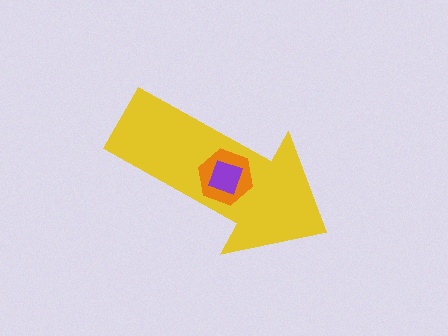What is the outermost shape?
The yellow arrow.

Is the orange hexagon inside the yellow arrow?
Yes.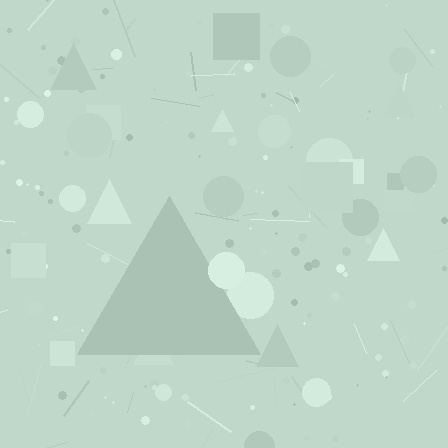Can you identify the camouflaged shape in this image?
The camouflaged shape is a triangle.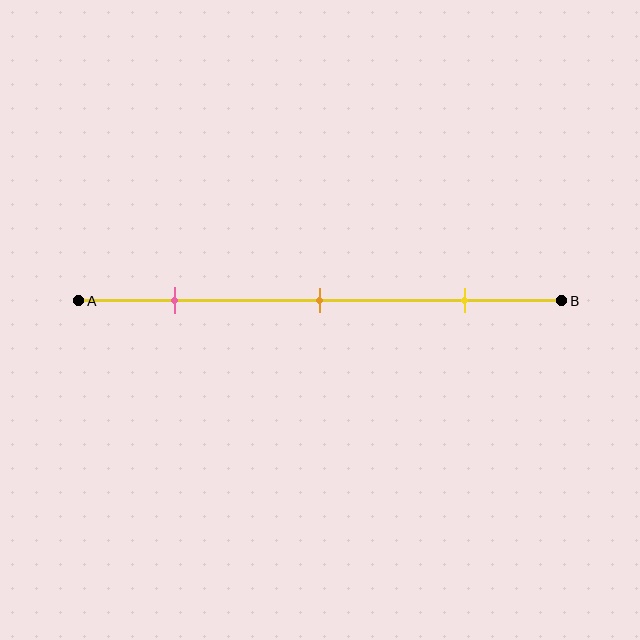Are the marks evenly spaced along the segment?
Yes, the marks are approximately evenly spaced.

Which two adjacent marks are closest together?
The pink and orange marks are the closest adjacent pair.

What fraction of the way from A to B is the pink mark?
The pink mark is approximately 20% (0.2) of the way from A to B.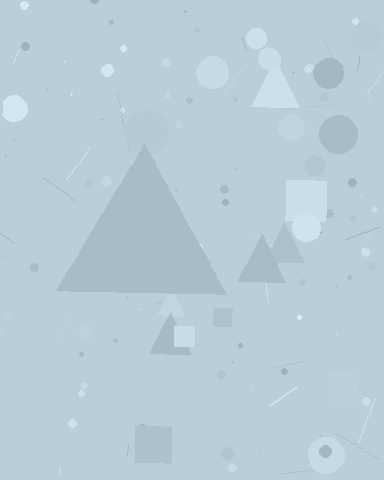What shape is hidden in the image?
A triangle is hidden in the image.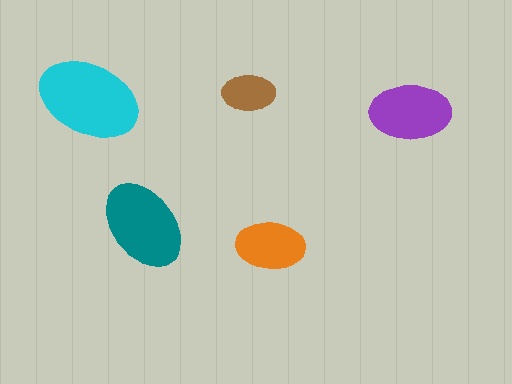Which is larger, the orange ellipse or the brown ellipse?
The orange one.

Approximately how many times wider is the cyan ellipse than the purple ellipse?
About 1.5 times wider.